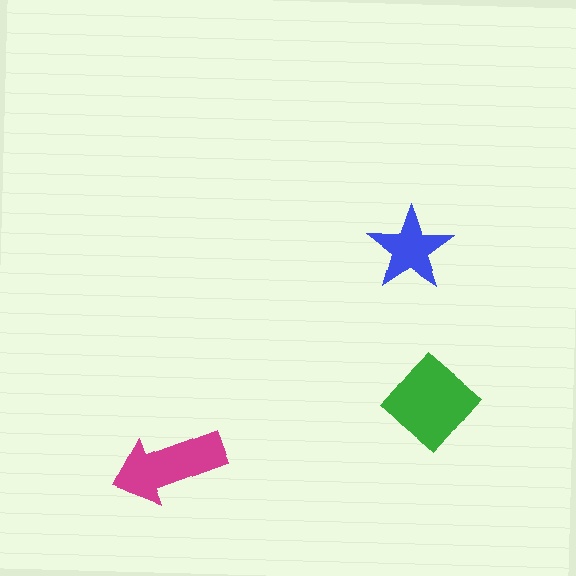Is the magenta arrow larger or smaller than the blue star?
Larger.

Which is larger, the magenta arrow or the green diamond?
The green diamond.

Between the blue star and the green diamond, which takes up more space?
The green diamond.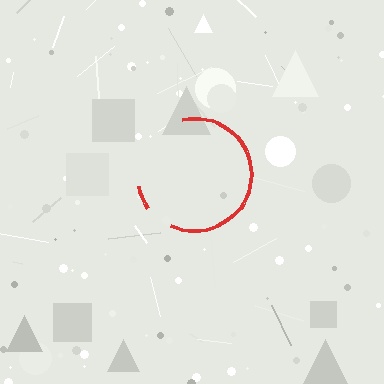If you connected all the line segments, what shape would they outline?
They would outline a circle.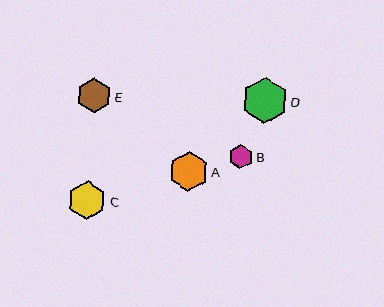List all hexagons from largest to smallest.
From largest to smallest: D, A, C, E, B.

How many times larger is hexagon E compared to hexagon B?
Hexagon E is approximately 1.5 times the size of hexagon B.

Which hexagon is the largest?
Hexagon D is the largest with a size of approximately 46 pixels.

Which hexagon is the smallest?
Hexagon B is the smallest with a size of approximately 24 pixels.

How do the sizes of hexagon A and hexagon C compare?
Hexagon A and hexagon C are approximately the same size.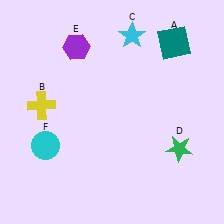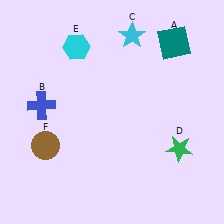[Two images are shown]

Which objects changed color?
B changed from yellow to blue. E changed from purple to cyan. F changed from cyan to brown.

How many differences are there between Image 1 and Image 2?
There are 3 differences between the two images.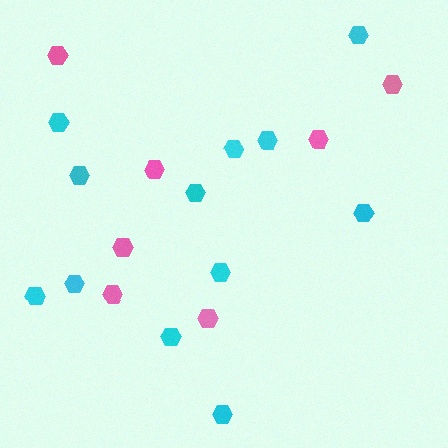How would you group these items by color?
There are 2 groups: one group of cyan hexagons (12) and one group of pink hexagons (7).